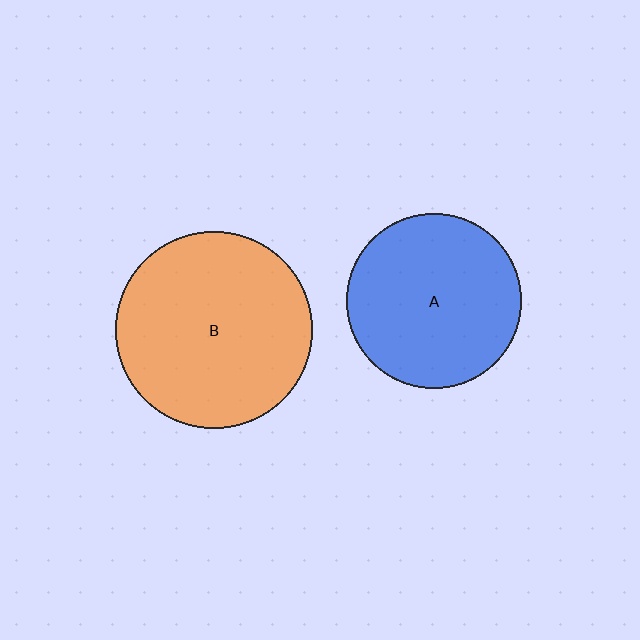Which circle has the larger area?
Circle B (orange).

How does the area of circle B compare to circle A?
Approximately 1.3 times.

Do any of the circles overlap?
No, none of the circles overlap.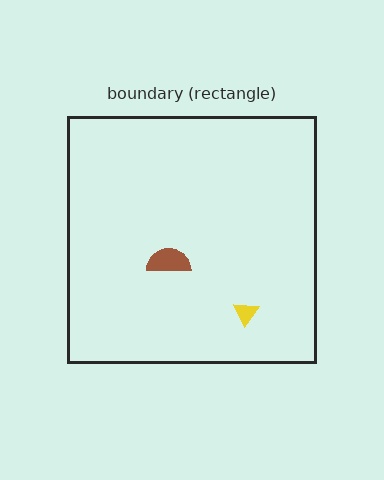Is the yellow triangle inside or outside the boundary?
Inside.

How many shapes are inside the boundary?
2 inside, 0 outside.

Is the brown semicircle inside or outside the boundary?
Inside.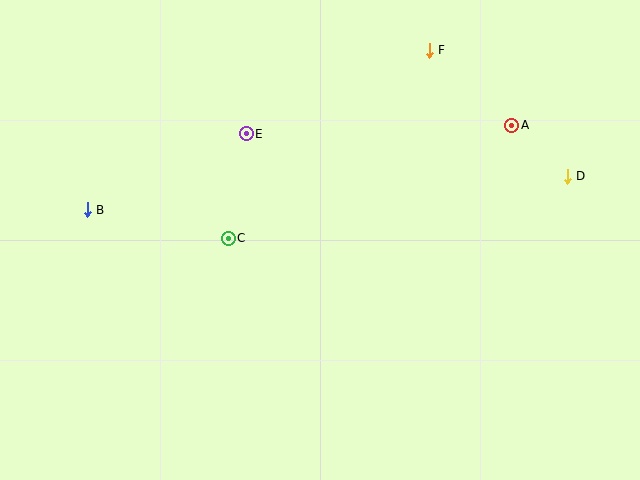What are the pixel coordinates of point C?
Point C is at (228, 238).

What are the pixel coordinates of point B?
Point B is at (87, 210).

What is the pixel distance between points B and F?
The distance between B and F is 377 pixels.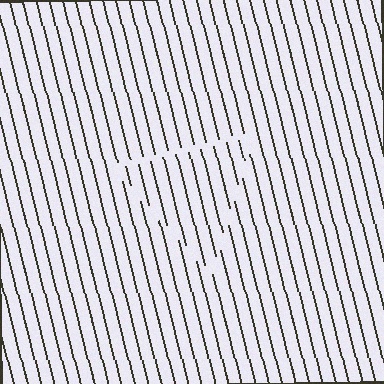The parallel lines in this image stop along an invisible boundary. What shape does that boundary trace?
An illusory triangle. The interior of the shape contains the same grating, shifted by half a period — the contour is defined by the phase discontinuity where line-ends from the inner and outer gratings abut.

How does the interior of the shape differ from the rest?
The interior of the shape contains the same grating, shifted by half a period — the contour is defined by the phase discontinuity where line-ends from the inner and outer gratings abut.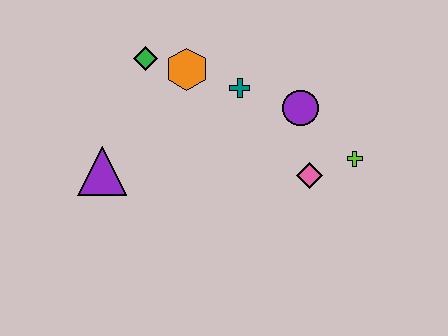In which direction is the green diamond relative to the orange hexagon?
The green diamond is to the left of the orange hexagon.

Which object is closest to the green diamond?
The orange hexagon is closest to the green diamond.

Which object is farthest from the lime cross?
The purple triangle is farthest from the lime cross.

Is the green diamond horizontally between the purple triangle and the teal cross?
Yes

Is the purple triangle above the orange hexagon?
No